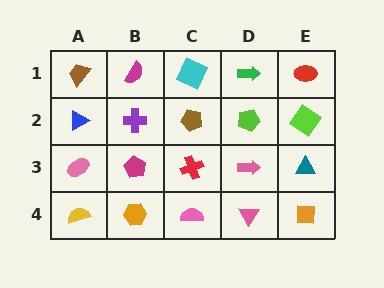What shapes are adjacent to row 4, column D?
A pink arrow (row 3, column D), a pink semicircle (row 4, column C), an orange square (row 4, column E).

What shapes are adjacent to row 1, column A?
A blue triangle (row 2, column A), a magenta semicircle (row 1, column B).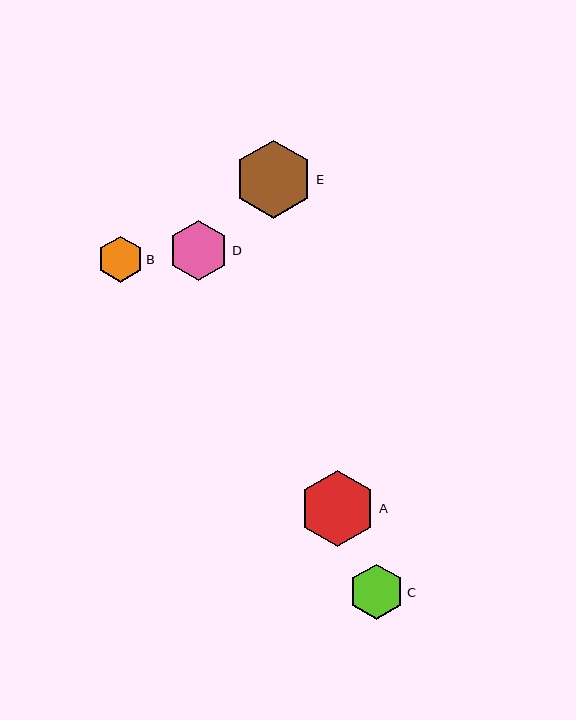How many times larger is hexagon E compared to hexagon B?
Hexagon E is approximately 1.7 times the size of hexagon B.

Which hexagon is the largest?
Hexagon E is the largest with a size of approximately 78 pixels.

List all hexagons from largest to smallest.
From largest to smallest: E, A, D, C, B.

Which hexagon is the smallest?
Hexagon B is the smallest with a size of approximately 46 pixels.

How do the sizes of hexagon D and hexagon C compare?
Hexagon D and hexagon C are approximately the same size.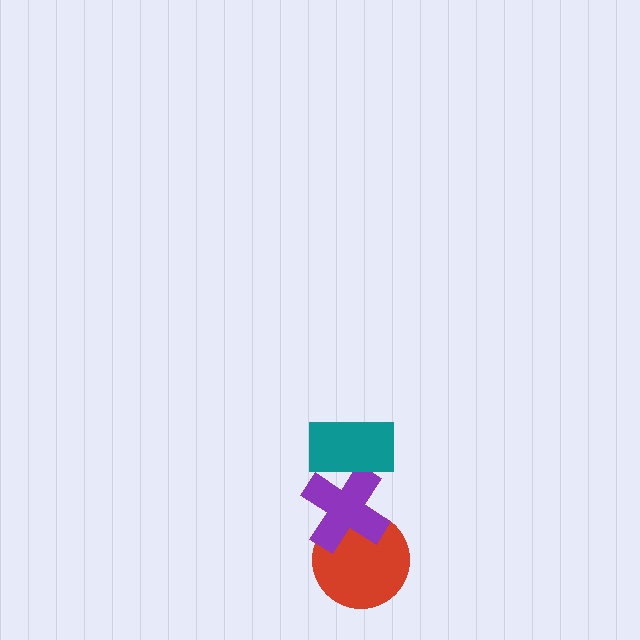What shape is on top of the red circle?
The purple cross is on top of the red circle.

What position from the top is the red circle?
The red circle is 3rd from the top.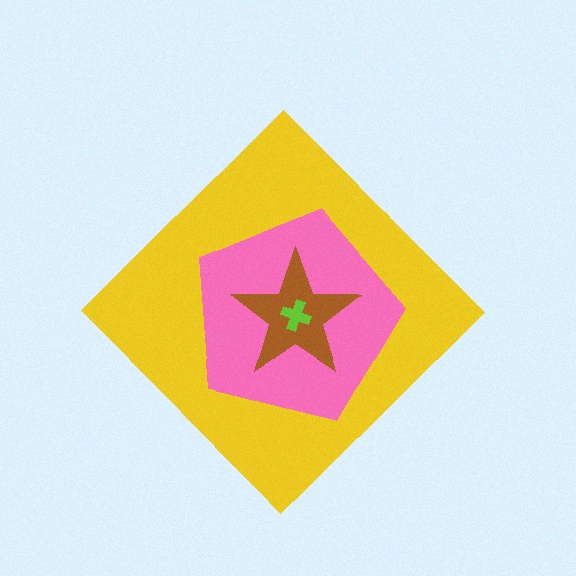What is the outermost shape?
The yellow diamond.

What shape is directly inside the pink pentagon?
The brown star.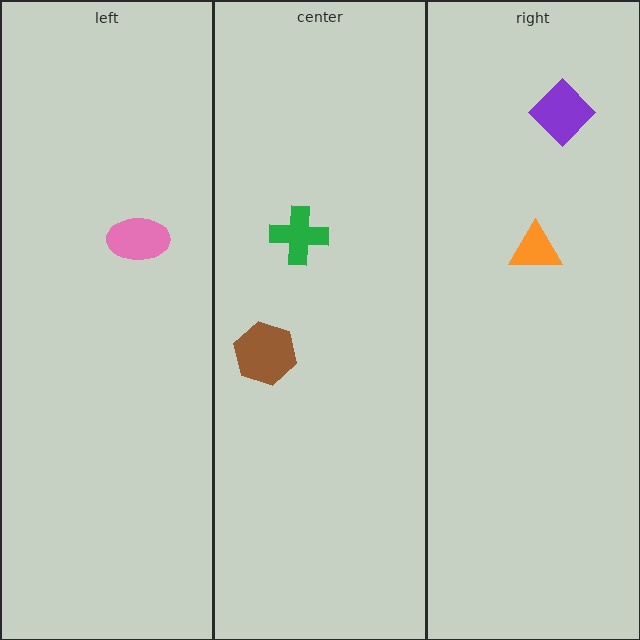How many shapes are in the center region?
2.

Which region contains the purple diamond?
The right region.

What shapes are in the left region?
The pink ellipse.